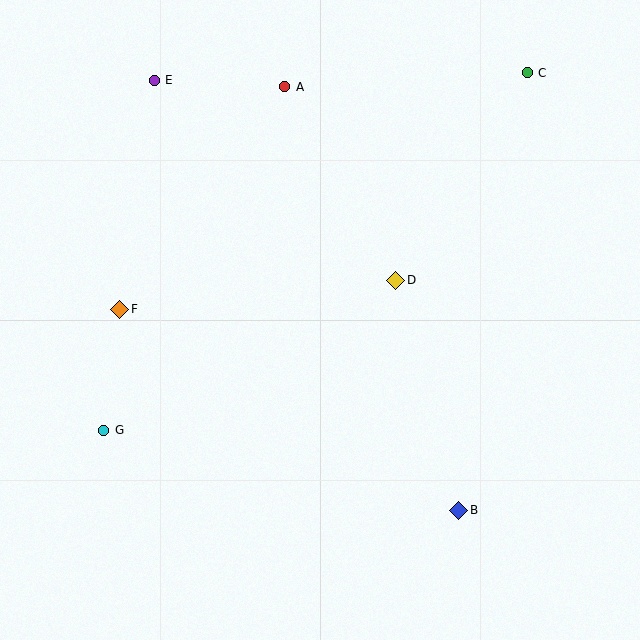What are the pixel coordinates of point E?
Point E is at (154, 80).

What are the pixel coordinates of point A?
Point A is at (285, 87).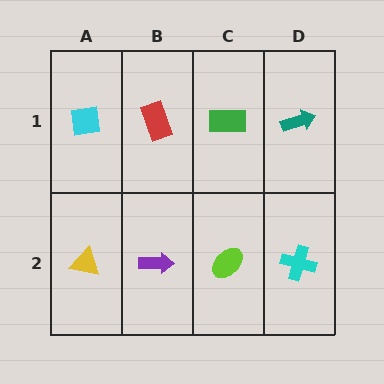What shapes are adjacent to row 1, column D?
A cyan cross (row 2, column D), a green rectangle (row 1, column C).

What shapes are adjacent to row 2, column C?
A green rectangle (row 1, column C), a purple arrow (row 2, column B), a cyan cross (row 2, column D).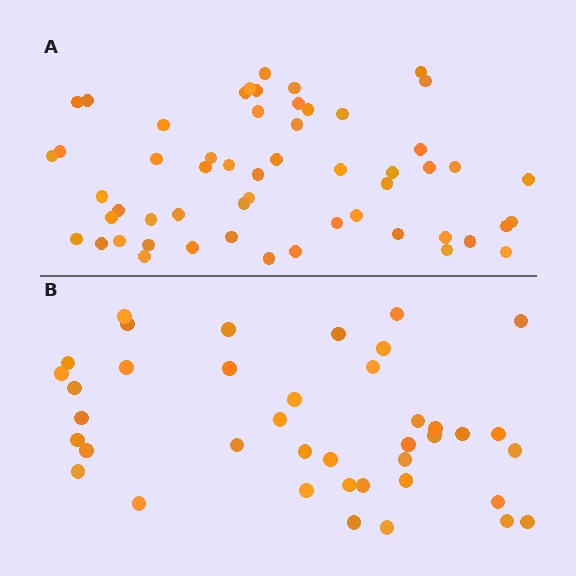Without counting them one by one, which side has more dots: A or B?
Region A (the top region) has more dots.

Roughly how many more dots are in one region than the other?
Region A has approximately 15 more dots than region B.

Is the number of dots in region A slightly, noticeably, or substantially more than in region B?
Region A has noticeably more, but not dramatically so. The ratio is roughly 1.4 to 1.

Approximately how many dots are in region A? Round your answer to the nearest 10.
About 60 dots. (The exact count is 55, which rounds to 60.)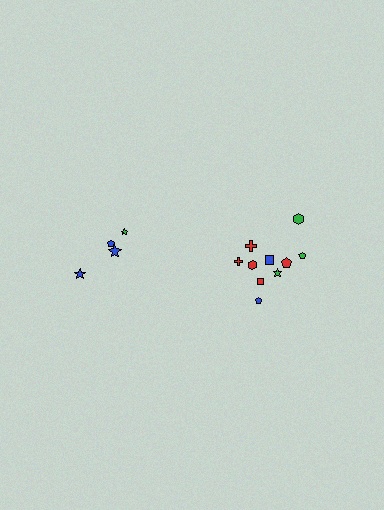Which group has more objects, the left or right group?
The right group.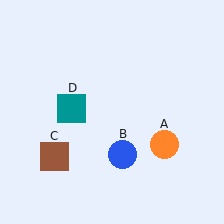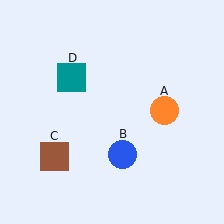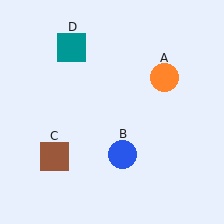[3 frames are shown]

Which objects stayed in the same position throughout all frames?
Blue circle (object B) and brown square (object C) remained stationary.